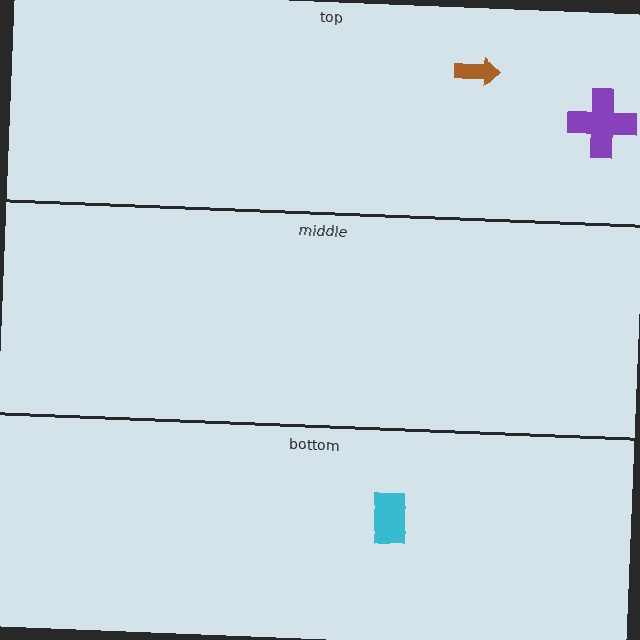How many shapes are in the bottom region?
1.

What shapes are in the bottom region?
The cyan rectangle.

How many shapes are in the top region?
2.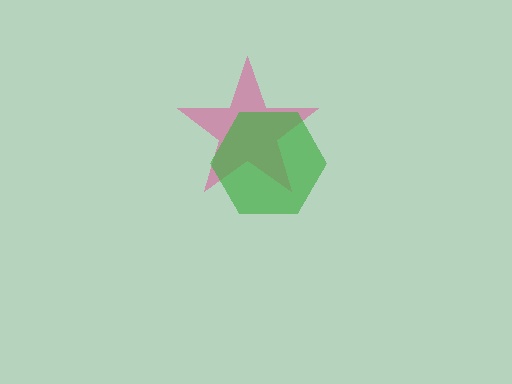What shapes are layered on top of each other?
The layered shapes are: a pink star, a green hexagon.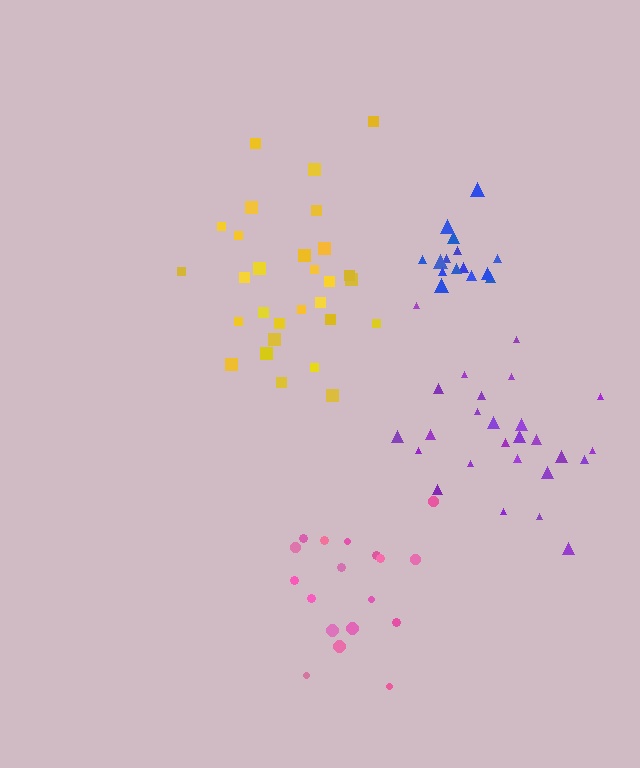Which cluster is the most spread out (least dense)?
Yellow.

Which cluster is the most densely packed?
Blue.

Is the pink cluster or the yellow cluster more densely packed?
Pink.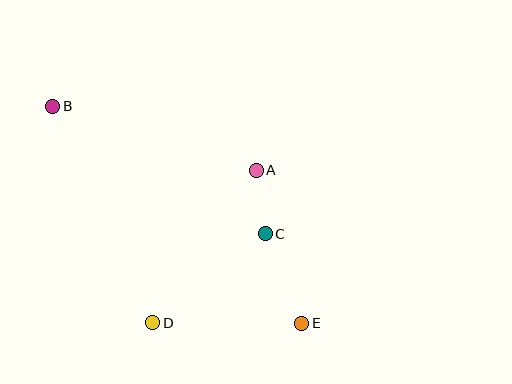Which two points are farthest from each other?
Points B and E are farthest from each other.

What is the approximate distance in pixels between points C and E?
The distance between C and E is approximately 97 pixels.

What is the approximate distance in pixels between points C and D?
The distance between C and D is approximately 144 pixels.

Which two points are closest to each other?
Points A and C are closest to each other.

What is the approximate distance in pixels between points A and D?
The distance between A and D is approximately 184 pixels.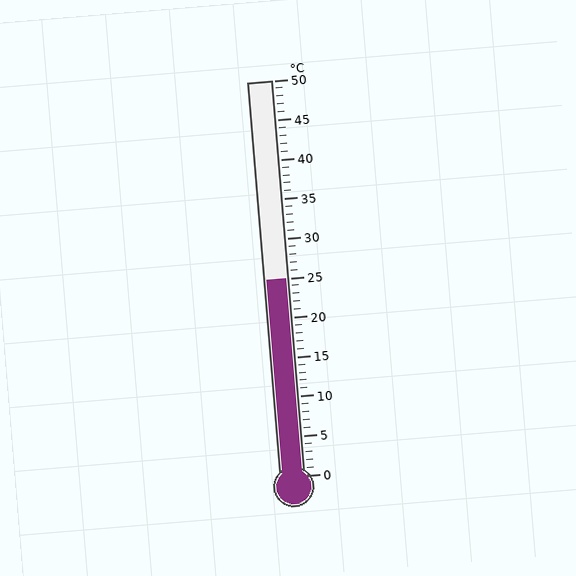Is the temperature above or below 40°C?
The temperature is below 40°C.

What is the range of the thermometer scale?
The thermometer scale ranges from 0°C to 50°C.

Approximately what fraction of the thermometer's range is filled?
The thermometer is filled to approximately 50% of its range.